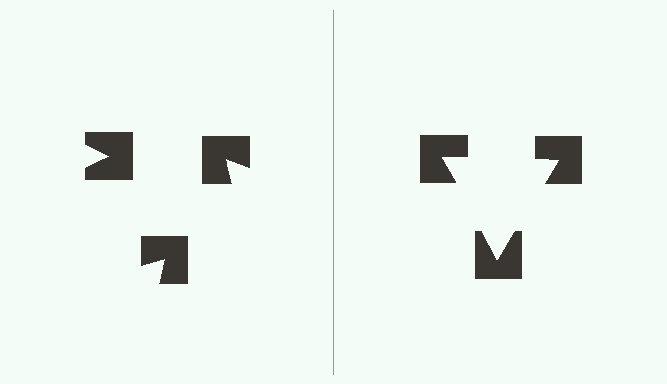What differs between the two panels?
The notched squares are positioned identically on both sides; only the wedge orientations differ. On the right they align to a triangle; on the left they are misaligned.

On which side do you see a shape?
An illusory triangle appears on the right side. On the left side the wedge cuts are rotated, so no coherent shape forms.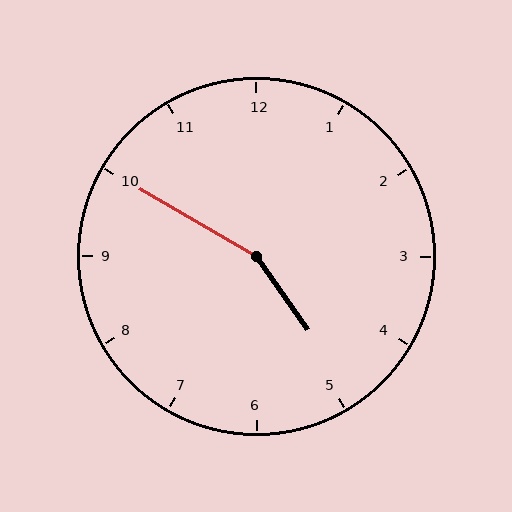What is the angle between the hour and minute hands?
Approximately 155 degrees.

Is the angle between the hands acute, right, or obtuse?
It is obtuse.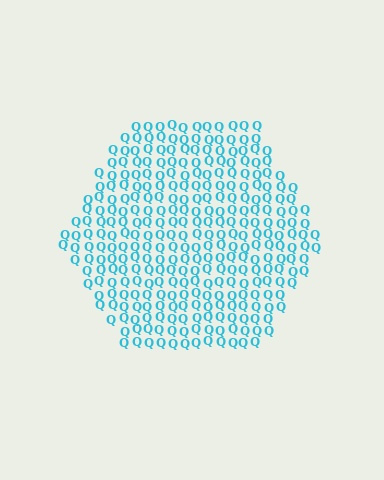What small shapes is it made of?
It is made of small letter Q's.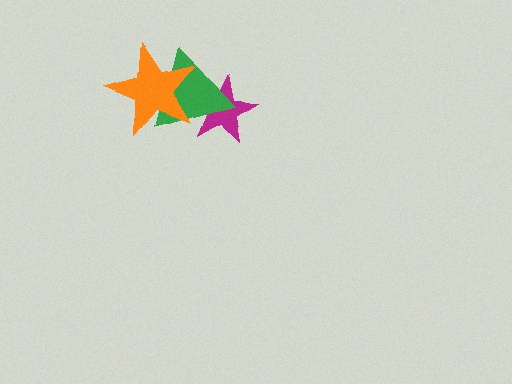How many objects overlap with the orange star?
2 objects overlap with the orange star.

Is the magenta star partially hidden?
Yes, it is partially covered by another shape.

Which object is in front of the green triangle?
The orange star is in front of the green triangle.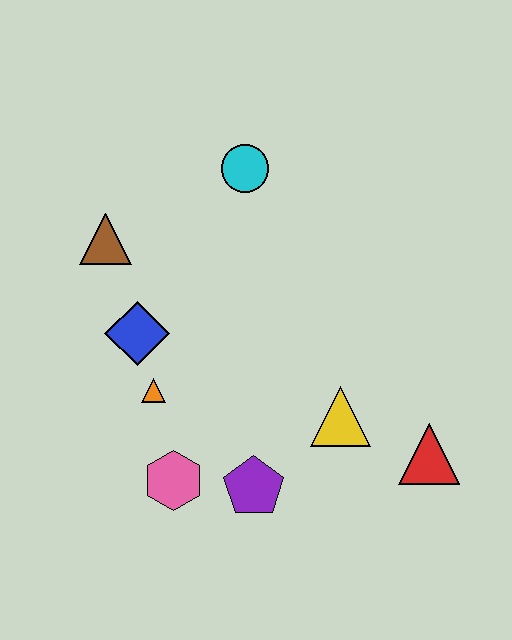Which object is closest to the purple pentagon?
The pink hexagon is closest to the purple pentagon.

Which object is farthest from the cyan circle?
The red triangle is farthest from the cyan circle.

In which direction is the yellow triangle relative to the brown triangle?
The yellow triangle is to the right of the brown triangle.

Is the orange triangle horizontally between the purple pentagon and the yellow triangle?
No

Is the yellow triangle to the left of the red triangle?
Yes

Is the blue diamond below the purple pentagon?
No